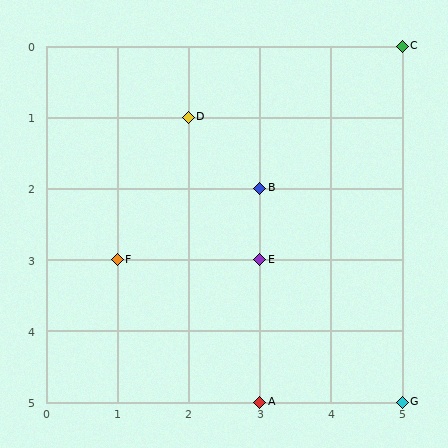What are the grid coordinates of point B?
Point B is at grid coordinates (3, 2).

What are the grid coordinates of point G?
Point G is at grid coordinates (5, 5).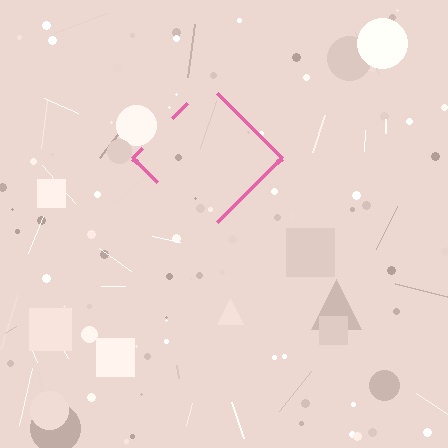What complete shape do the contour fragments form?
The contour fragments form a diamond.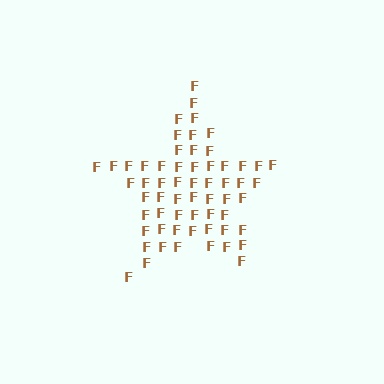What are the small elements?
The small elements are letter F's.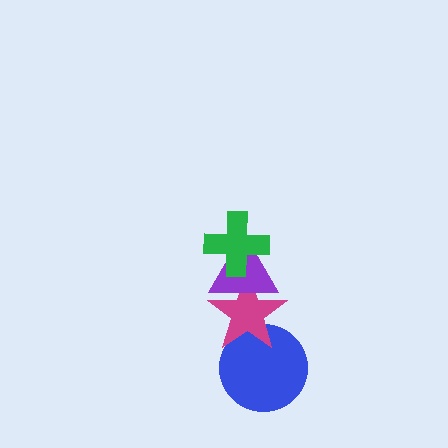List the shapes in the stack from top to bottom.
From top to bottom: the green cross, the purple triangle, the magenta star, the blue circle.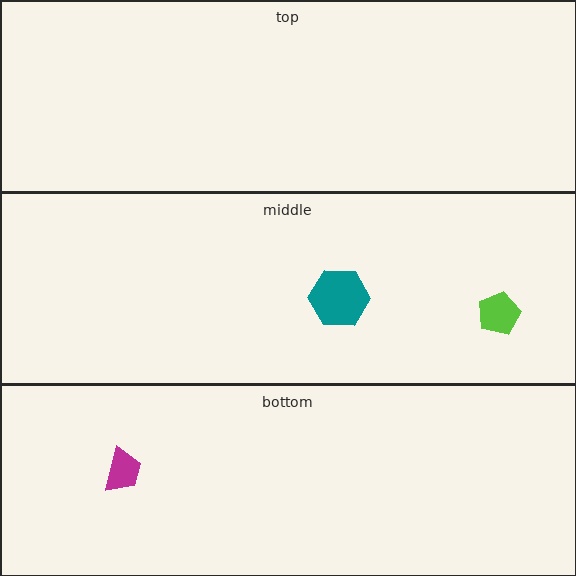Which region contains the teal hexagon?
The middle region.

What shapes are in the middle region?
The teal hexagon, the lime pentagon.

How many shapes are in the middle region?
2.